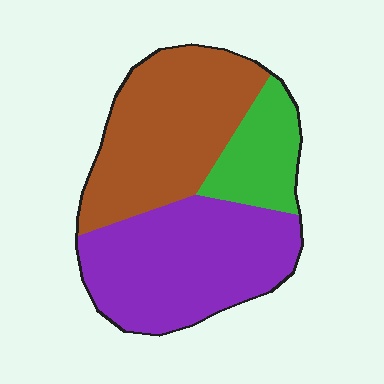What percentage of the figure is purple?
Purple takes up about two fifths (2/5) of the figure.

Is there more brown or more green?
Brown.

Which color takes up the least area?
Green, at roughly 15%.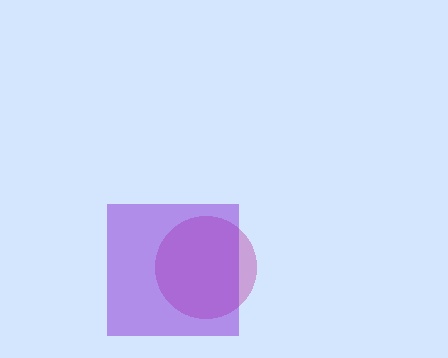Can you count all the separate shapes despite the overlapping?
Yes, there are 2 separate shapes.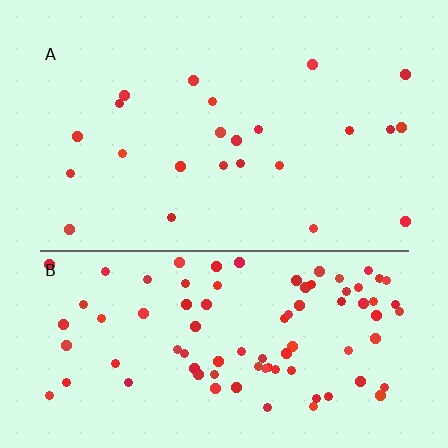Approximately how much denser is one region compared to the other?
Approximately 3.8× — region B over region A.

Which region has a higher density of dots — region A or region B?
B (the bottom).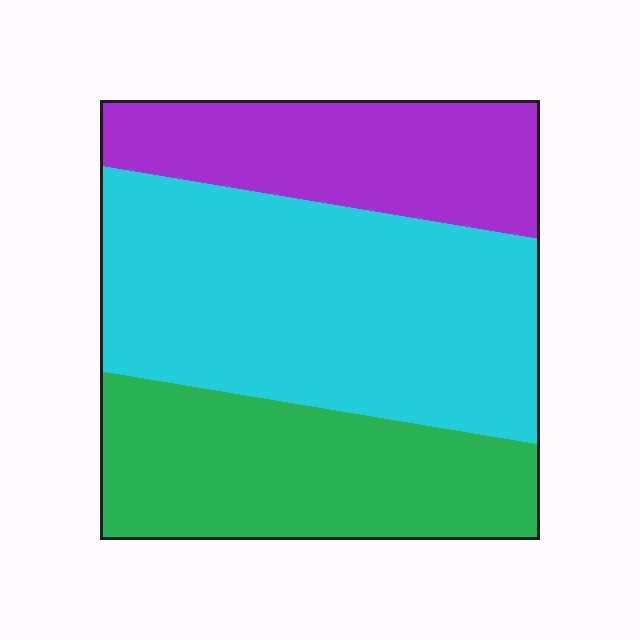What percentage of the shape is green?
Green takes up about one third (1/3) of the shape.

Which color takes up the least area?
Purple, at roughly 25%.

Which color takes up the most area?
Cyan, at roughly 45%.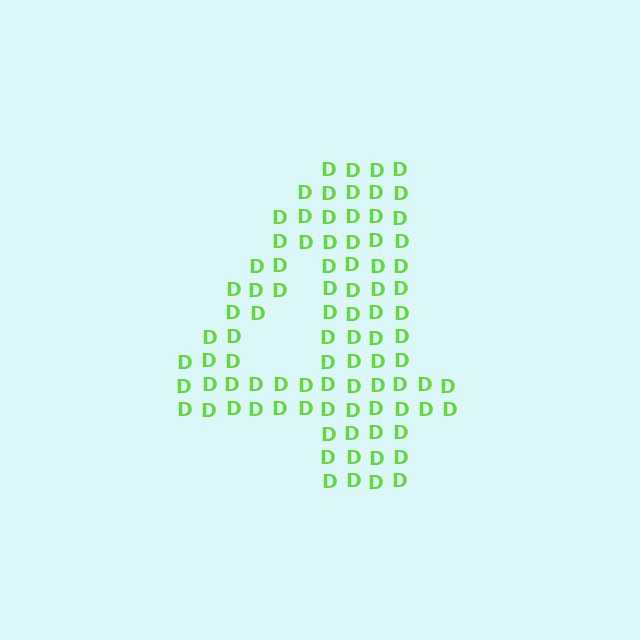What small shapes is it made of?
It is made of small letter D's.